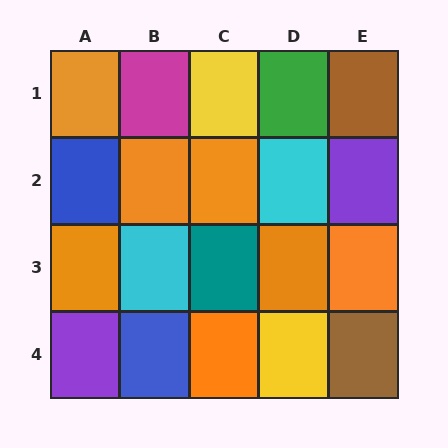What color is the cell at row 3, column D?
Orange.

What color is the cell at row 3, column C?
Teal.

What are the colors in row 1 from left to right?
Orange, magenta, yellow, green, brown.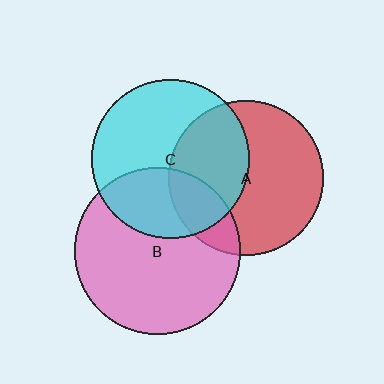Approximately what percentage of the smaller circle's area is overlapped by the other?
Approximately 35%.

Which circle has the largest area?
Circle B (pink).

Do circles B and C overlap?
Yes.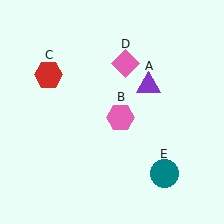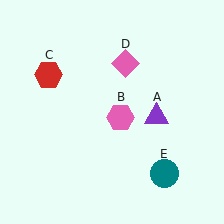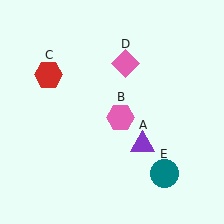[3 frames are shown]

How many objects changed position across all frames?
1 object changed position: purple triangle (object A).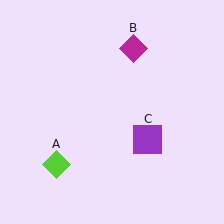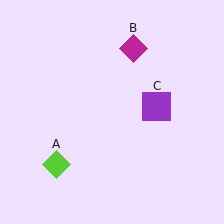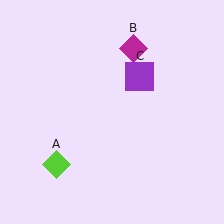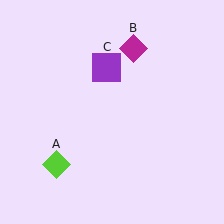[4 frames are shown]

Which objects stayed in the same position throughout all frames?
Lime diamond (object A) and magenta diamond (object B) remained stationary.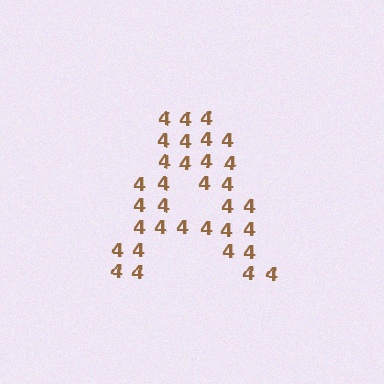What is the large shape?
The large shape is the letter A.